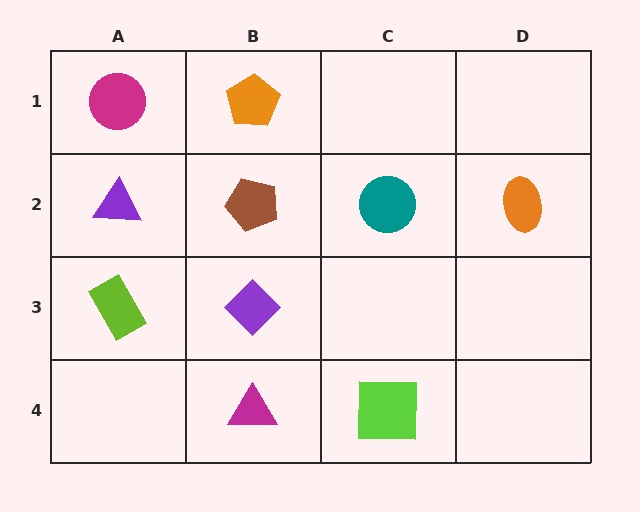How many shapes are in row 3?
2 shapes.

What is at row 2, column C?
A teal circle.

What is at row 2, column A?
A purple triangle.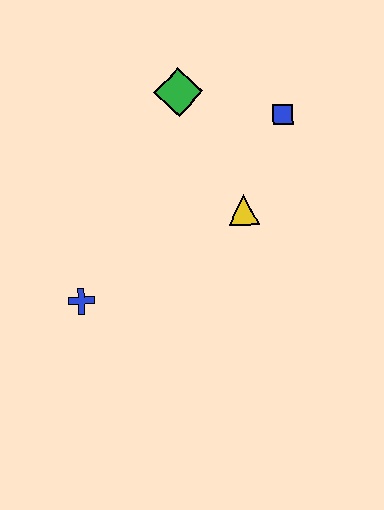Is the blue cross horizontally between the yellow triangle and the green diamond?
No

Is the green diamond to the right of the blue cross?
Yes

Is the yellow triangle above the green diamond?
No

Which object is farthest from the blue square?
The blue cross is farthest from the blue square.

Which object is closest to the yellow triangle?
The blue square is closest to the yellow triangle.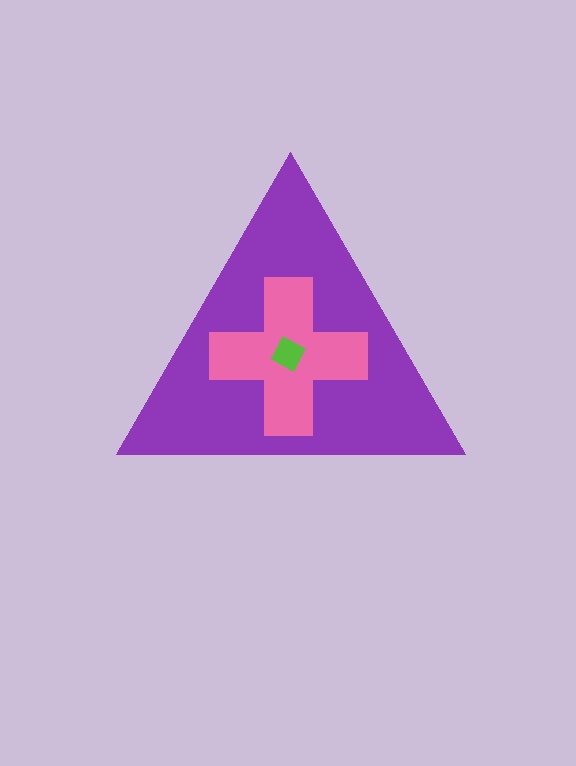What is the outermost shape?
The purple triangle.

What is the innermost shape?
The lime square.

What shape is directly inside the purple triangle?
The pink cross.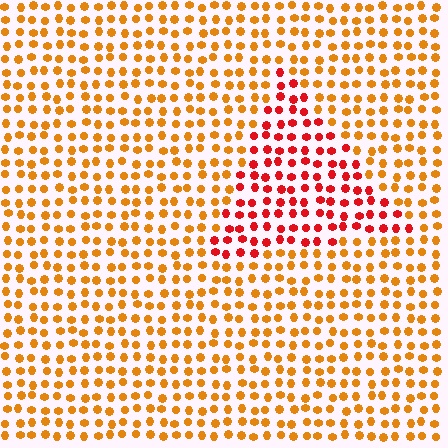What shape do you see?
I see a triangle.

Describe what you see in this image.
The image is filled with small orange elements in a uniform arrangement. A triangle-shaped region is visible where the elements are tinted to a slightly different hue, forming a subtle color boundary.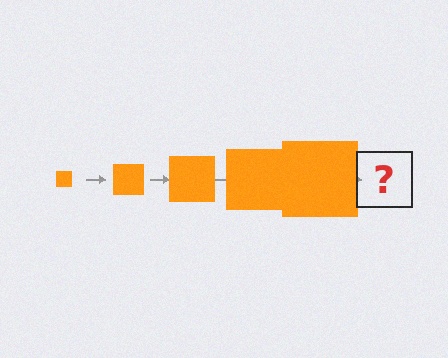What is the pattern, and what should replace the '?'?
The pattern is that the square gets progressively larger each step. The '?' should be an orange square, larger than the previous one.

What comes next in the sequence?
The next element should be an orange square, larger than the previous one.